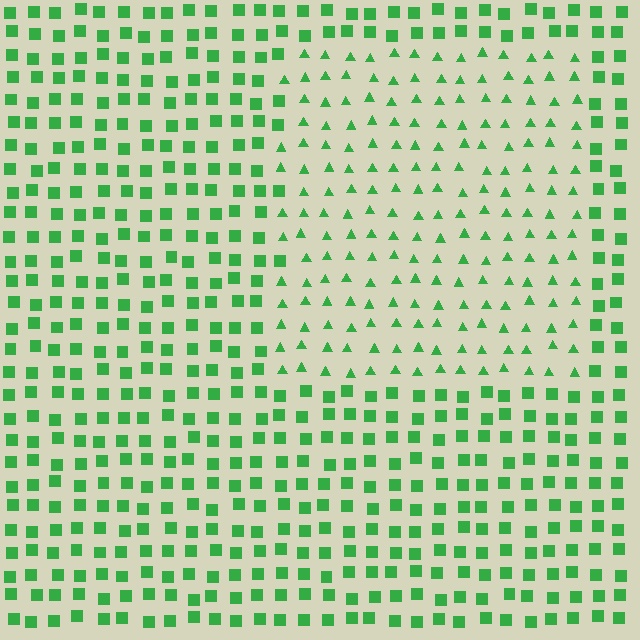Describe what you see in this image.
The image is filled with small green elements arranged in a uniform grid. A rectangle-shaped region contains triangles, while the surrounding area contains squares. The boundary is defined purely by the change in element shape.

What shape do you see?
I see a rectangle.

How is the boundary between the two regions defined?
The boundary is defined by a change in element shape: triangles inside vs. squares outside. All elements share the same color and spacing.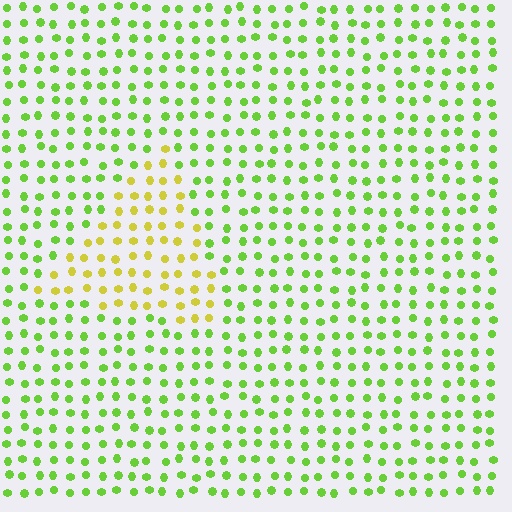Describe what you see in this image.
The image is filled with small lime elements in a uniform arrangement. A triangle-shaped region is visible where the elements are tinted to a slightly different hue, forming a subtle color boundary.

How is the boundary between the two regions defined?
The boundary is defined purely by a slight shift in hue (about 42 degrees). Spacing, size, and orientation are identical on both sides.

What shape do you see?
I see a triangle.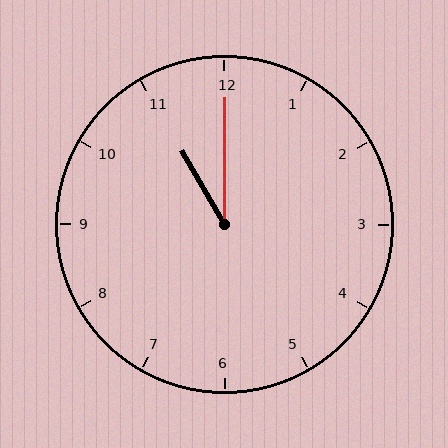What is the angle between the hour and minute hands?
Approximately 30 degrees.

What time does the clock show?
11:00.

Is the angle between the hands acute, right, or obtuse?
It is acute.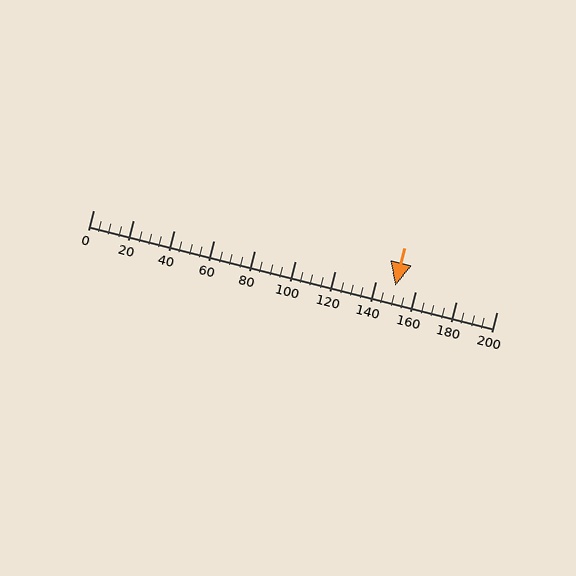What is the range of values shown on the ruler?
The ruler shows values from 0 to 200.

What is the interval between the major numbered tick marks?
The major tick marks are spaced 20 units apart.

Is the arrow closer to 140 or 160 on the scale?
The arrow is closer to 140.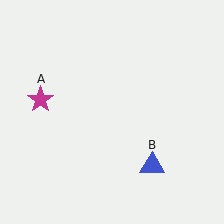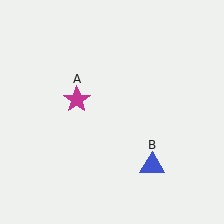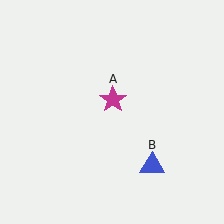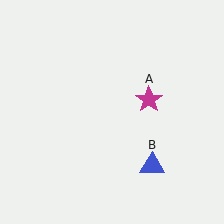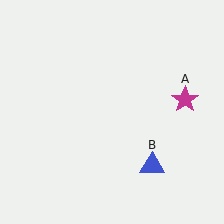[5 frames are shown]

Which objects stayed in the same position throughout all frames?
Blue triangle (object B) remained stationary.